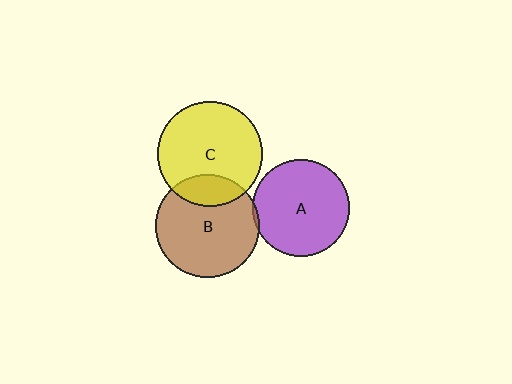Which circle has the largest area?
Circle C (yellow).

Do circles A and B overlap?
Yes.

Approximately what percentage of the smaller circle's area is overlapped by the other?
Approximately 5%.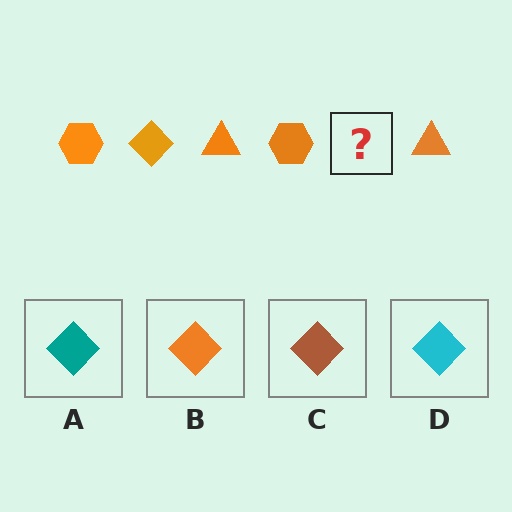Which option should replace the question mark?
Option B.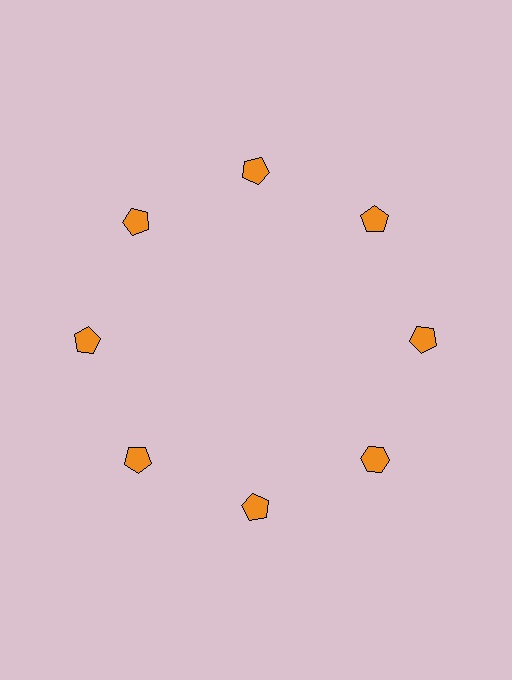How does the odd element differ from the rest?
It has a different shape: hexagon instead of pentagon.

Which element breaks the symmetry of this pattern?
The orange hexagon at roughly the 4 o'clock position breaks the symmetry. All other shapes are orange pentagons.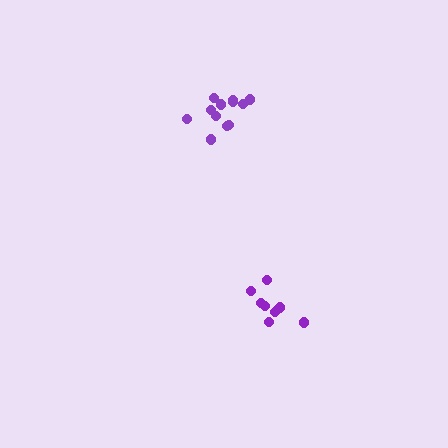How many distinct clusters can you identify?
There are 2 distinct clusters.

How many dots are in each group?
Group 1: 12 dots, Group 2: 9 dots (21 total).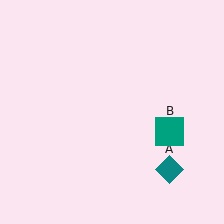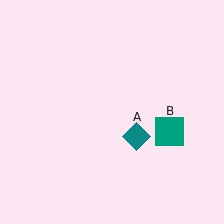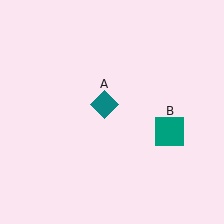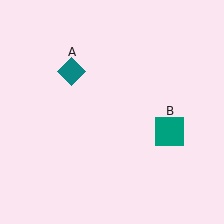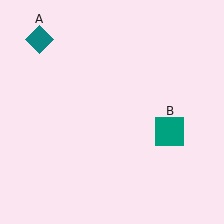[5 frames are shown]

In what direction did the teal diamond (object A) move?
The teal diamond (object A) moved up and to the left.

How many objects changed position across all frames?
1 object changed position: teal diamond (object A).